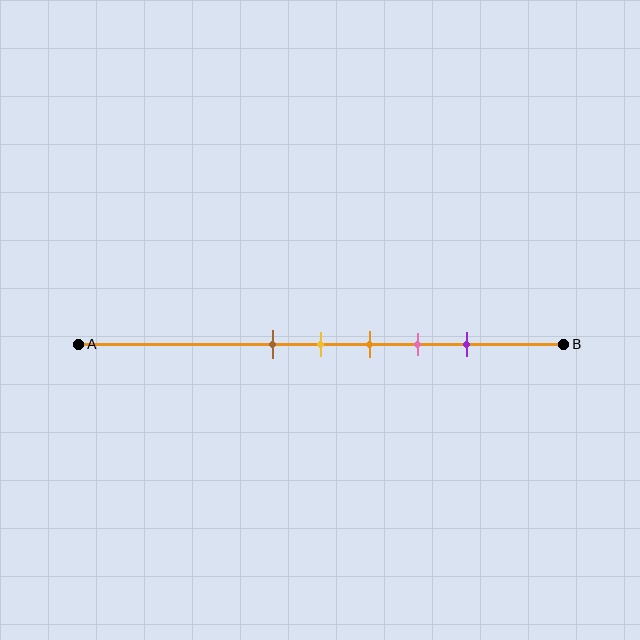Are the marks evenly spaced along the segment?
Yes, the marks are approximately evenly spaced.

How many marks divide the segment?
There are 5 marks dividing the segment.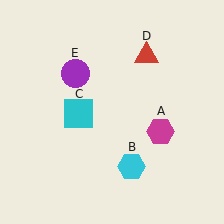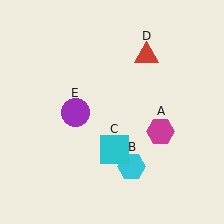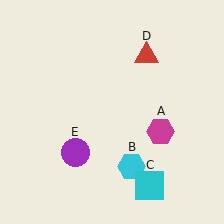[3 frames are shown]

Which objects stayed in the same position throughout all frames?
Magenta hexagon (object A) and cyan hexagon (object B) and red triangle (object D) remained stationary.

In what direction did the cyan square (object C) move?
The cyan square (object C) moved down and to the right.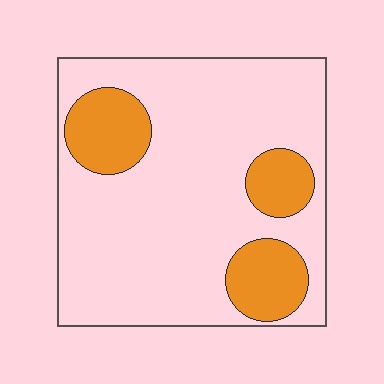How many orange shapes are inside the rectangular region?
3.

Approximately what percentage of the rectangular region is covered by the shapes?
Approximately 20%.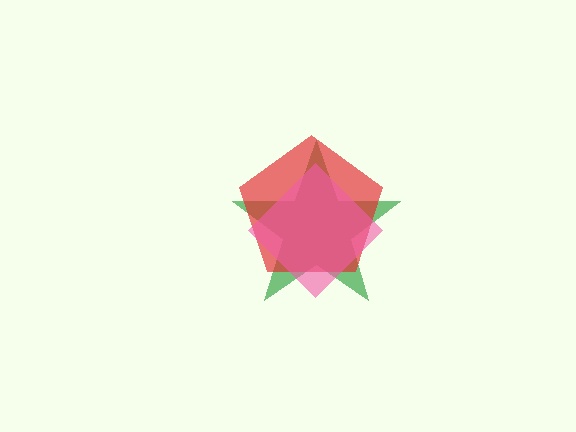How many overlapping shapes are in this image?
There are 3 overlapping shapes in the image.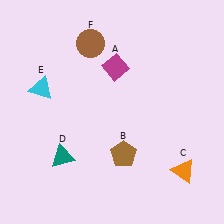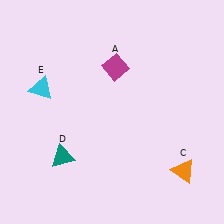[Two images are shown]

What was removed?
The brown pentagon (B), the brown circle (F) were removed in Image 2.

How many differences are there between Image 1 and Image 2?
There are 2 differences between the two images.